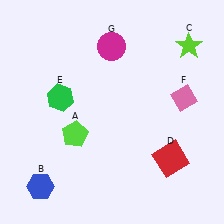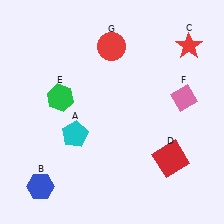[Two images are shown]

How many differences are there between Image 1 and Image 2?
There are 3 differences between the two images.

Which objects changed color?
A changed from lime to cyan. C changed from lime to red. G changed from magenta to red.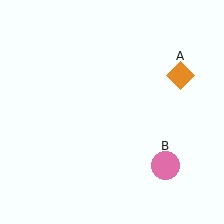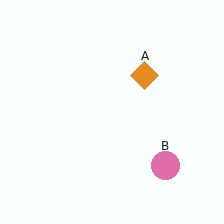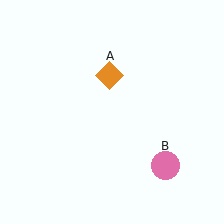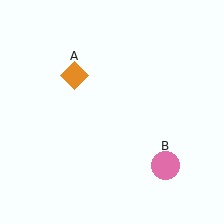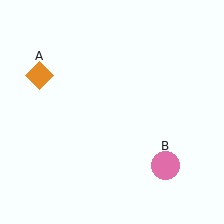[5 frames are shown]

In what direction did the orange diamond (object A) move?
The orange diamond (object A) moved left.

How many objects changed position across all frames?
1 object changed position: orange diamond (object A).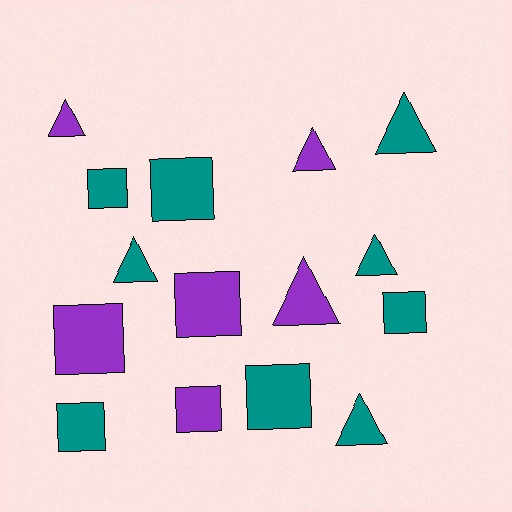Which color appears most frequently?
Teal, with 9 objects.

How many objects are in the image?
There are 15 objects.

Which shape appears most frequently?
Square, with 8 objects.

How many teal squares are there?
There are 5 teal squares.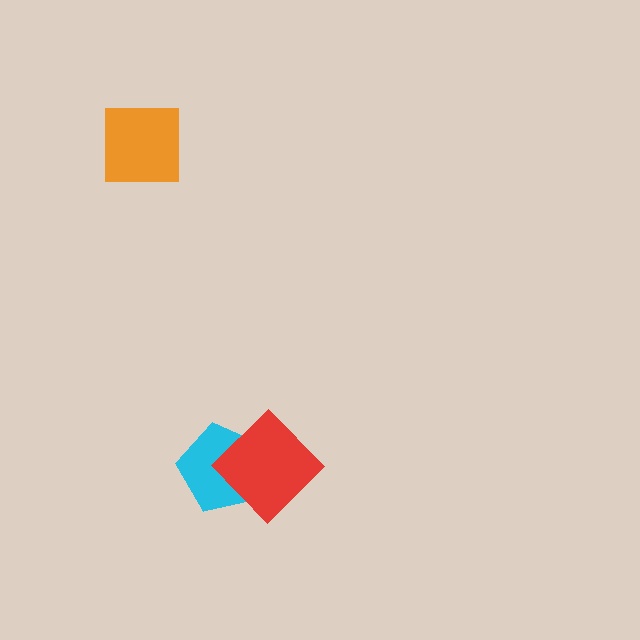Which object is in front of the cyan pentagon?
The red diamond is in front of the cyan pentagon.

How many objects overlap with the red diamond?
1 object overlaps with the red diamond.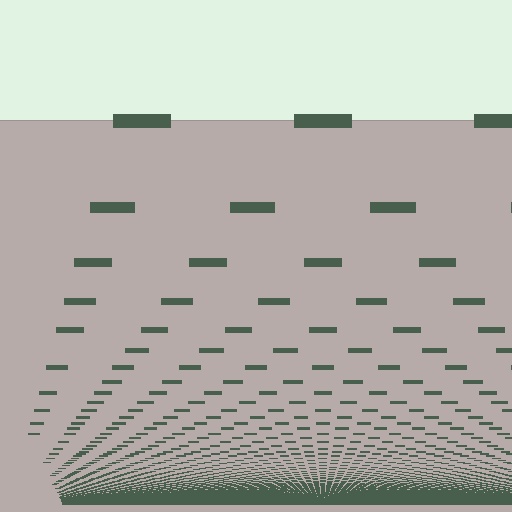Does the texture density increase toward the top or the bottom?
Density increases toward the bottom.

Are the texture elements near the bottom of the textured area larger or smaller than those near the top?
Smaller. The gradient is inverted — elements near the bottom are smaller and denser.